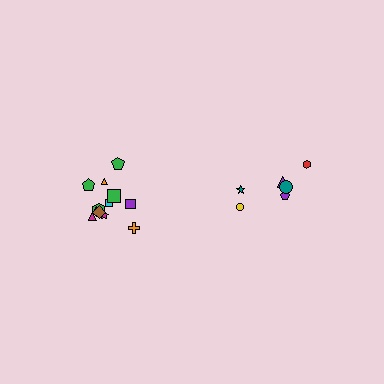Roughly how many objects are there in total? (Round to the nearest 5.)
Roughly 20 objects in total.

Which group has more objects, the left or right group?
The left group.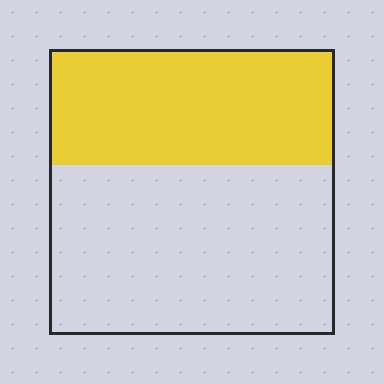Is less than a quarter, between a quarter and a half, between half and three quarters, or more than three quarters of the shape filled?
Between a quarter and a half.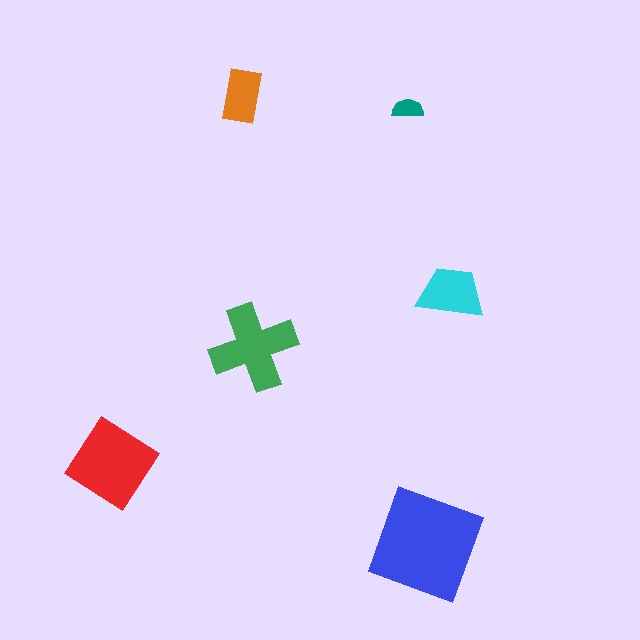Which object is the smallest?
The teal semicircle.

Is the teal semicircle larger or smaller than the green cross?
Smaller.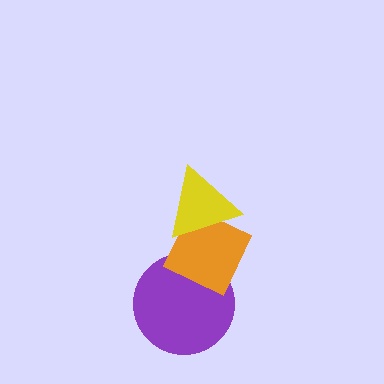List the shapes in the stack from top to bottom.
From top to bottom: the yellow triangle, the orange diamond, the purple circle.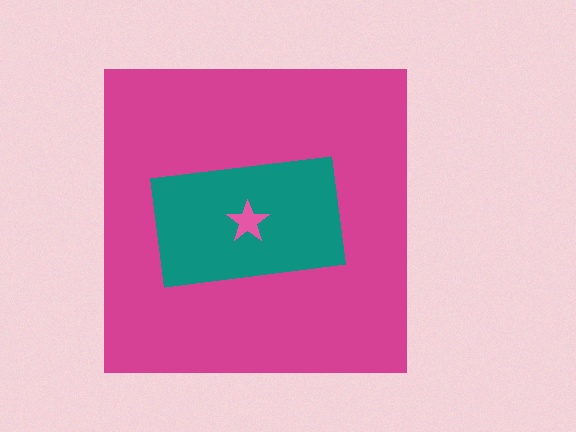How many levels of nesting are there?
3.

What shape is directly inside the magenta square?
The teal rectangle.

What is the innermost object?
The pink star.